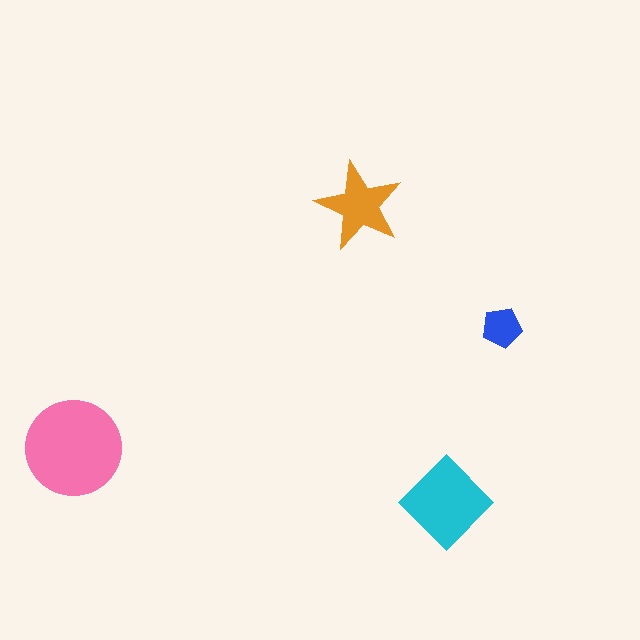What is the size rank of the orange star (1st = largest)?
3rd.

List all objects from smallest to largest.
The blue pentagon, the orange star, the cyan diamond, the pink circle.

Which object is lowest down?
The cyan diamond is bottommost.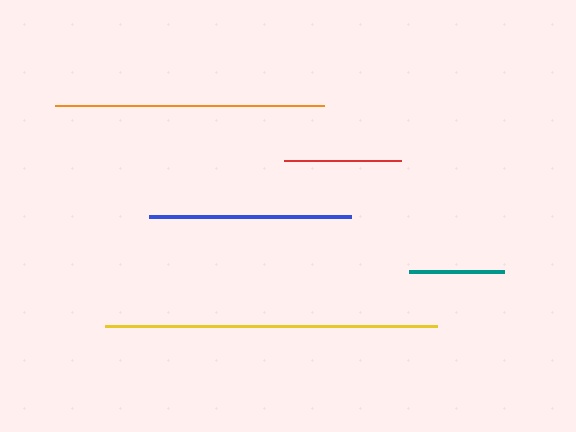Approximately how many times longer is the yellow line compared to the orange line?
The yellow line is approximately 1.2 times the length of the orange line.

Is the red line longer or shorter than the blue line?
The blue line is longer than the red line.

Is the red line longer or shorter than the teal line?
The red line is longer than the teal line.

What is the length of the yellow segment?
The yellow segment is approximately 333 pixels long.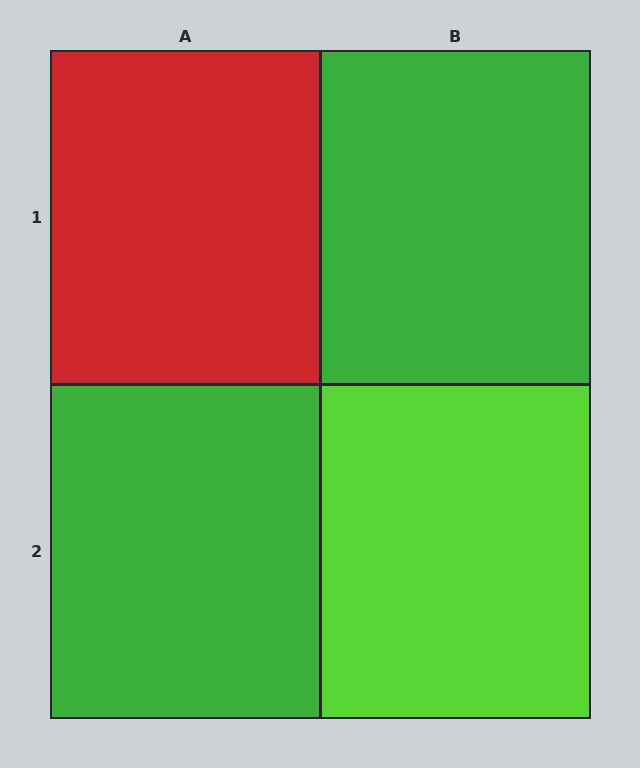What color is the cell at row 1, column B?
Green.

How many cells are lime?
1 cell is lime.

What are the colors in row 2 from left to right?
Green, lime.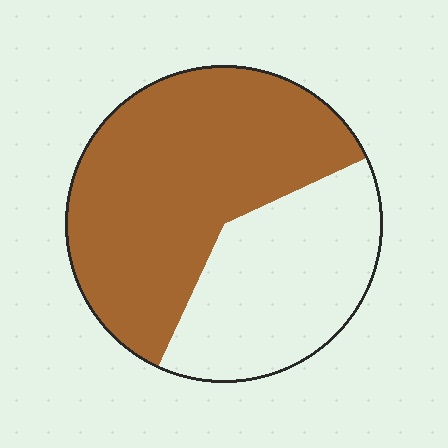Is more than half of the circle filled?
Yes.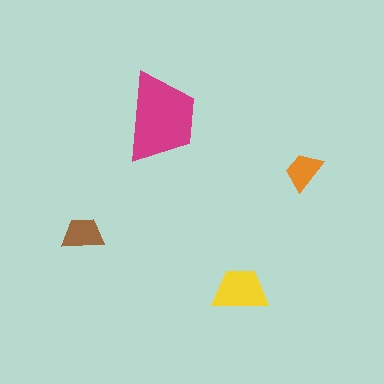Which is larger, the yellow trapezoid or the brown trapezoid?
The yellow one.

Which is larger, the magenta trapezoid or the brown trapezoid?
The magenta one.